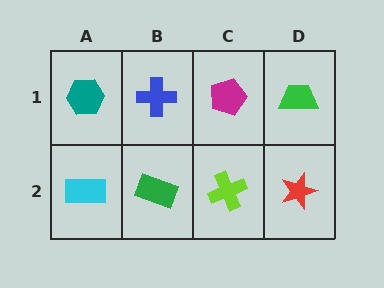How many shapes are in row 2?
4 shapes.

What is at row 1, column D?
A green trapezoid.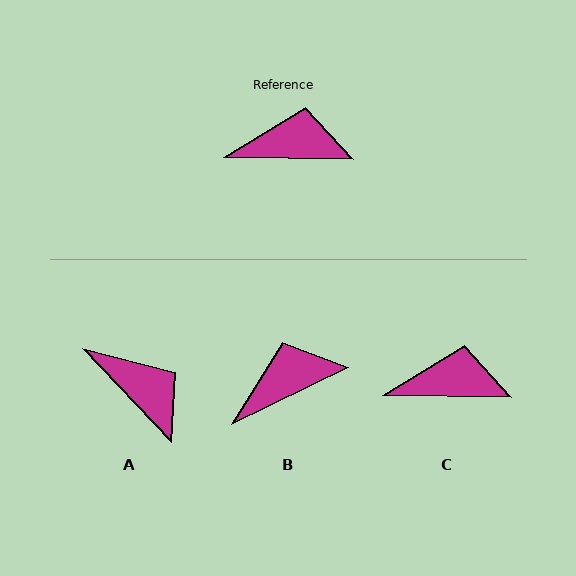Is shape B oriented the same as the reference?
No, it is off by about 27 degrees.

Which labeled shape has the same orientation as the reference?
C.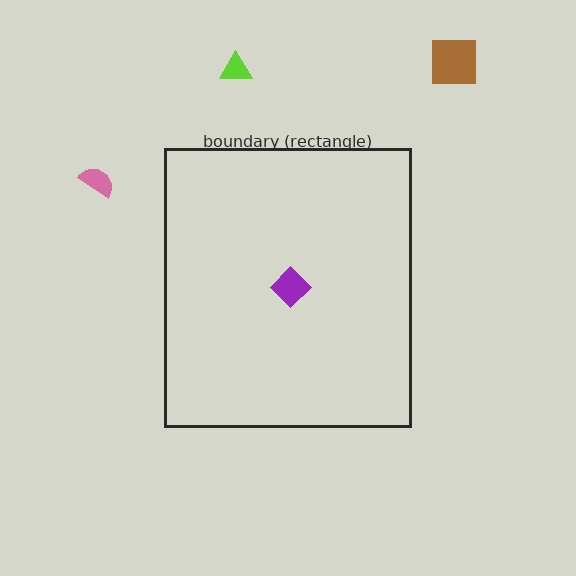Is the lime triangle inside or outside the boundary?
Outside.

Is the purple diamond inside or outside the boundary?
Inside.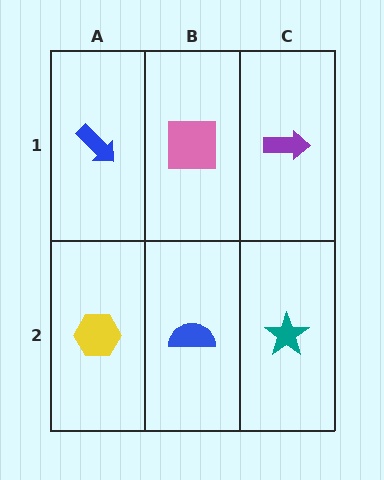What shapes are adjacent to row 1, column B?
A blue semicircle (row 2, column B), a blue arrow (row 1, column A), a purple arrow (row 1, column C).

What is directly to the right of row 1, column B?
A purple arrow.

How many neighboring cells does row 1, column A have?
2.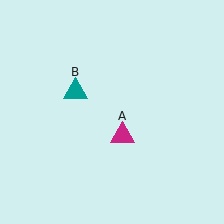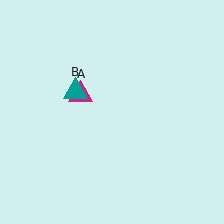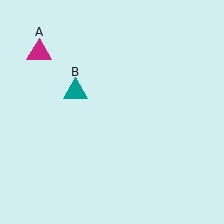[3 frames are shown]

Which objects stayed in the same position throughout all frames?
Teal triangle (object B) remained stationary.